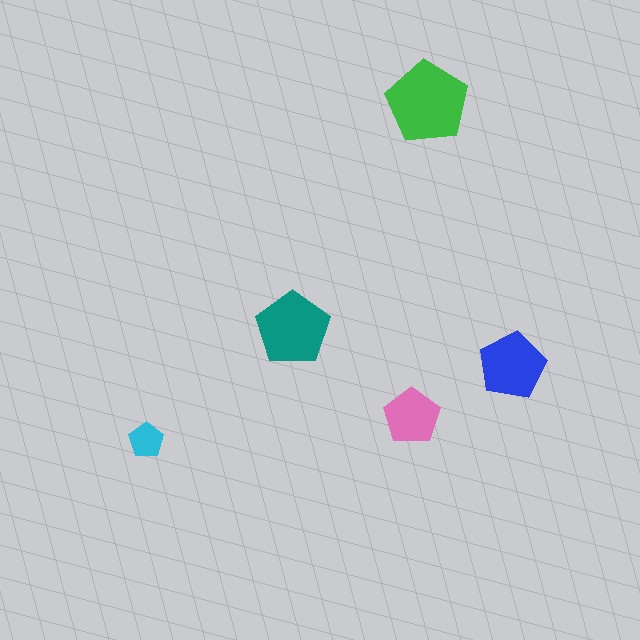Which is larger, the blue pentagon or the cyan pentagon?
The blue one.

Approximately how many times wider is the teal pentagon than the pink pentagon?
About 1.5 times wider.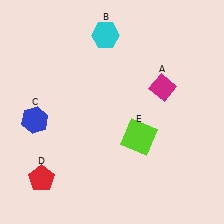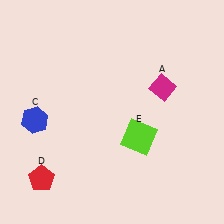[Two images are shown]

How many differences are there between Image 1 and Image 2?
There is 1 difference between the two images.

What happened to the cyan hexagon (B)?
The cyan hexagon (B) was removed in Image 2. It was in the top-left area of Image 1.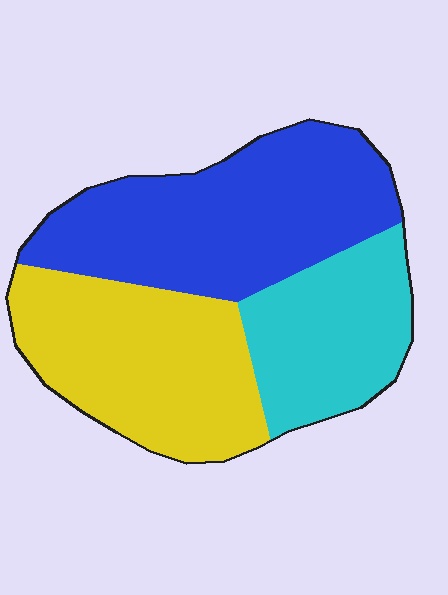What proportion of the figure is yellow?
Yellow covers 35% of the figure.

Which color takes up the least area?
Cyan, at roughly 25%.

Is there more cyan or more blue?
Blue.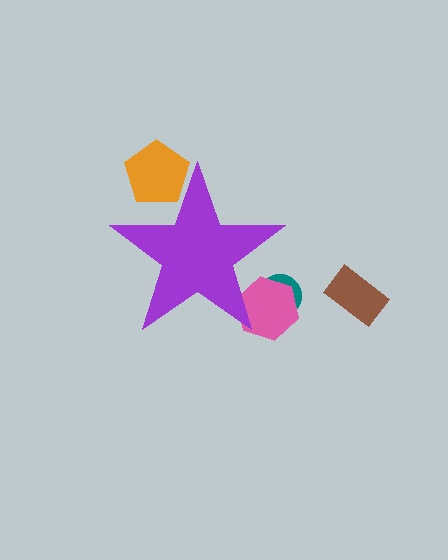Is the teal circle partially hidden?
Yes, the teal circle is partially hidden behind the purple star.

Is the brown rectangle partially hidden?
No, the brown rectangle is fully visible.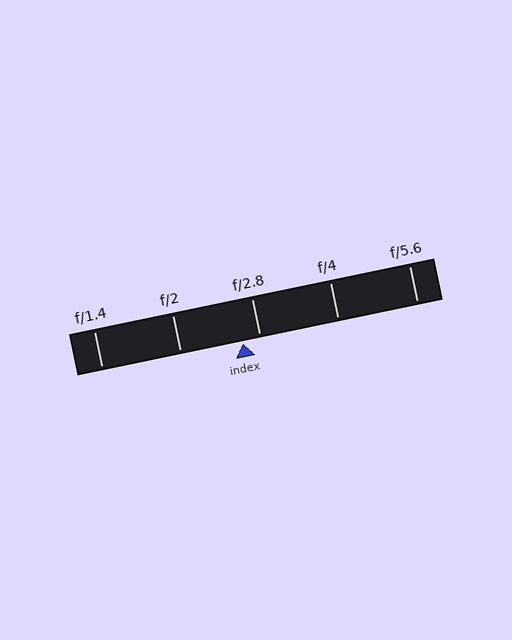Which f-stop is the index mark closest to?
The index mark is closest to f/2.8.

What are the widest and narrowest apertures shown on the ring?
The widest aperture shown is f/1.4 and the narrowest is f/5.6.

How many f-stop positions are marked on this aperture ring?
There are 5 f-stop positions marked.